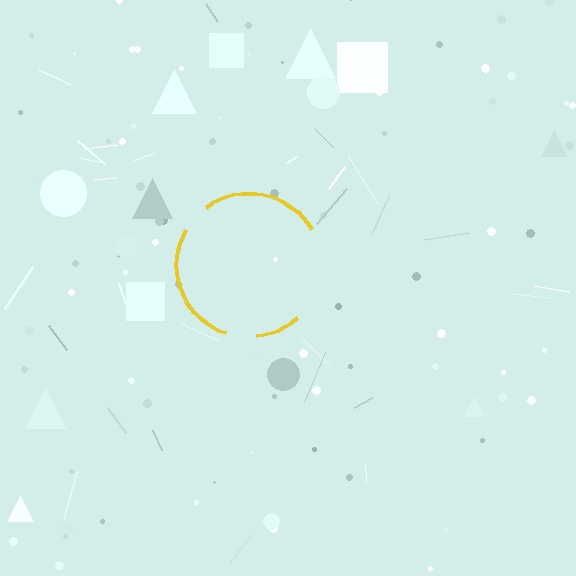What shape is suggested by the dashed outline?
The dashed outline suggests a circle.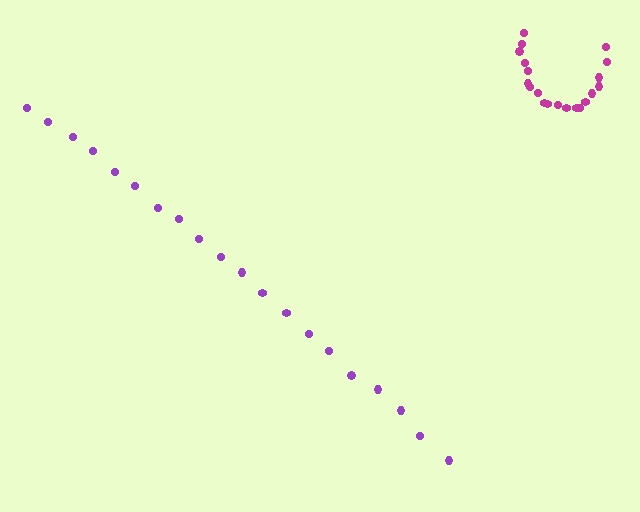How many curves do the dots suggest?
There are 2 distinct paths.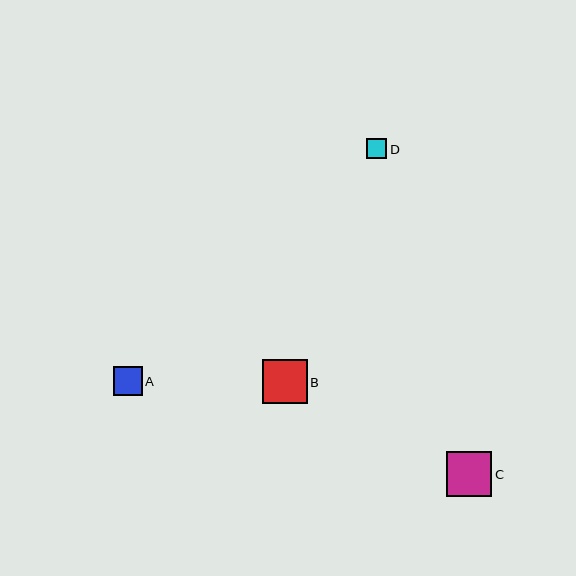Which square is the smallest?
Square D is the smallest with a size of approximately 20 pixels.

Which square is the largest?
Square C is the largest with a size of approximately 45 pixels.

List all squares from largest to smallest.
From largest to smallest: C, B, A, D.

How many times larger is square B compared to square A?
Square B is approximately 1.5 times the size of square A.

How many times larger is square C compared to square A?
Square C is approximately 1.6 times the size of square A.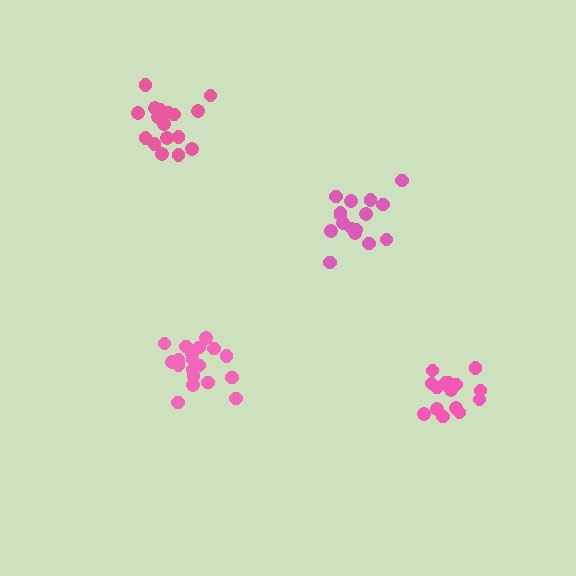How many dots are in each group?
Group 1: 16 dots, Group 2: 17 dots, Group 3: 19 dots, Group 4: 15 dots (67 total).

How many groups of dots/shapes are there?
There are 4 groups.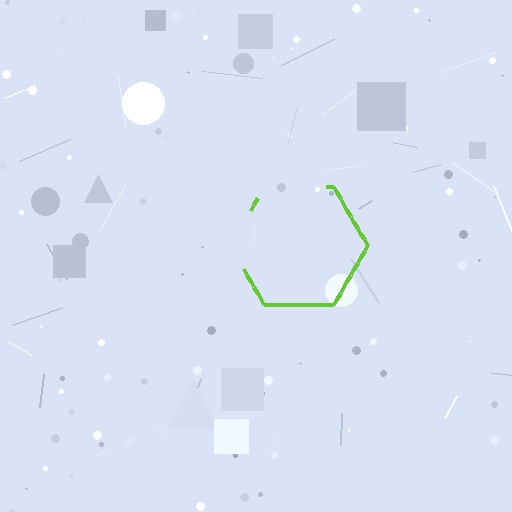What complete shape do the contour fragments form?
The contour fragments form a hexagon.